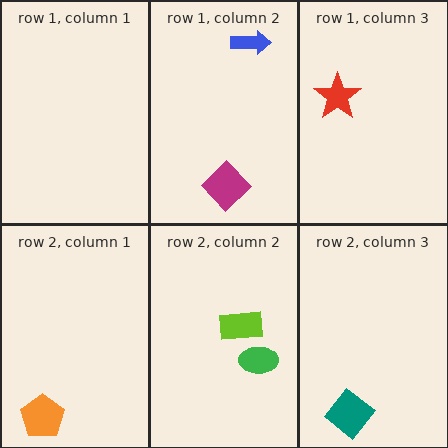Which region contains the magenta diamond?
The row 1, column 2 region.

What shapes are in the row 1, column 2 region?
The magenta diamond, the blue arrow.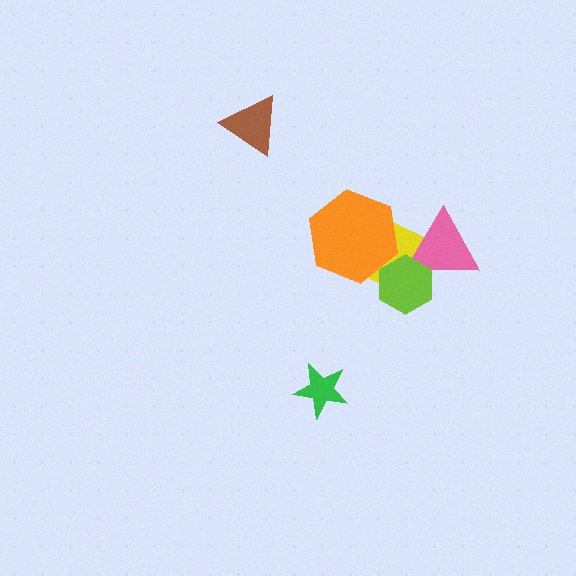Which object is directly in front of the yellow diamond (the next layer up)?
The orange hexagon is directly in front of the yellow diamond.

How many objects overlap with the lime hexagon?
2 objects overlap with the lime hexagon.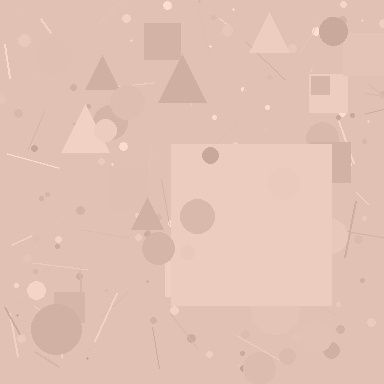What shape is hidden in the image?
A square is hidden in the image.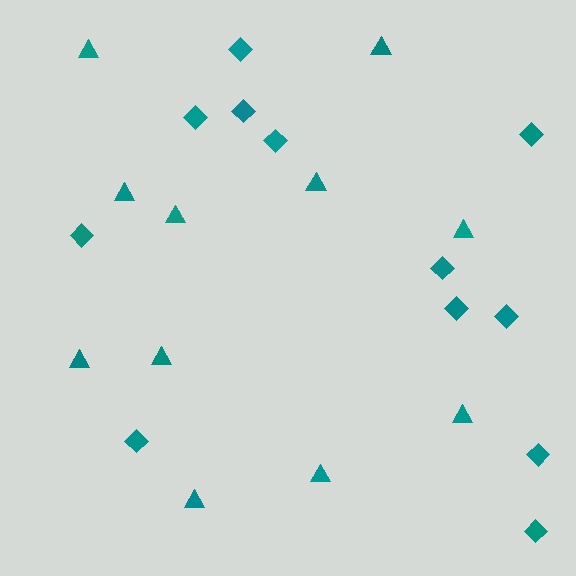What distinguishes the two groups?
There are 2 groups: one group of triangles (11) and one group of diamonds (12).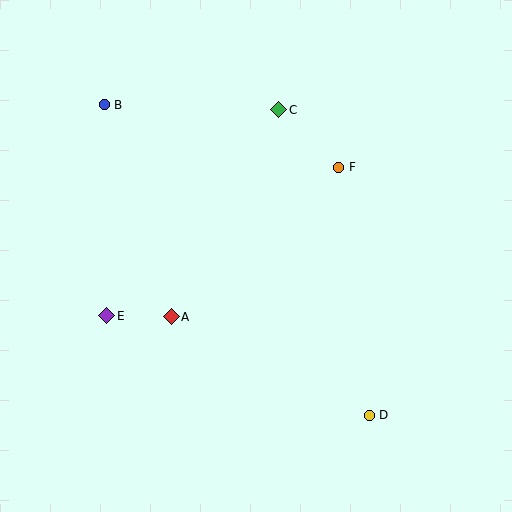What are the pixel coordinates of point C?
Point C is at (279, 110).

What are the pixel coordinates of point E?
Point E is at (107, 316).